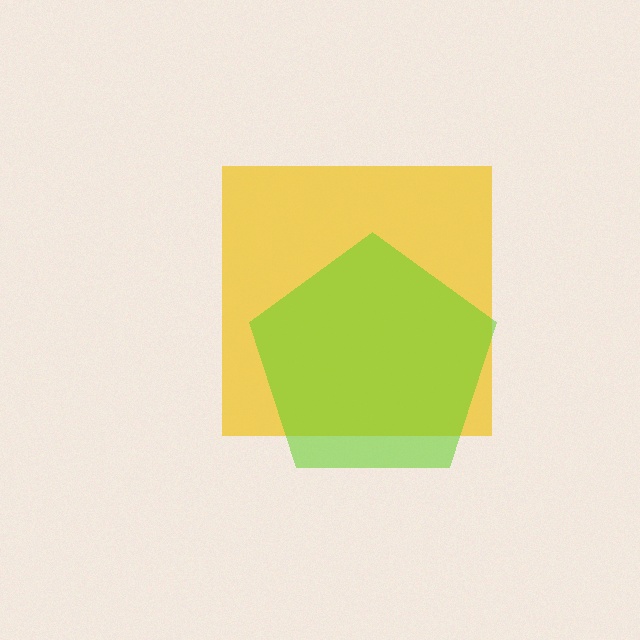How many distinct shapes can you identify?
There are 2 distinct shapes: a yellow square, a lime pentagon.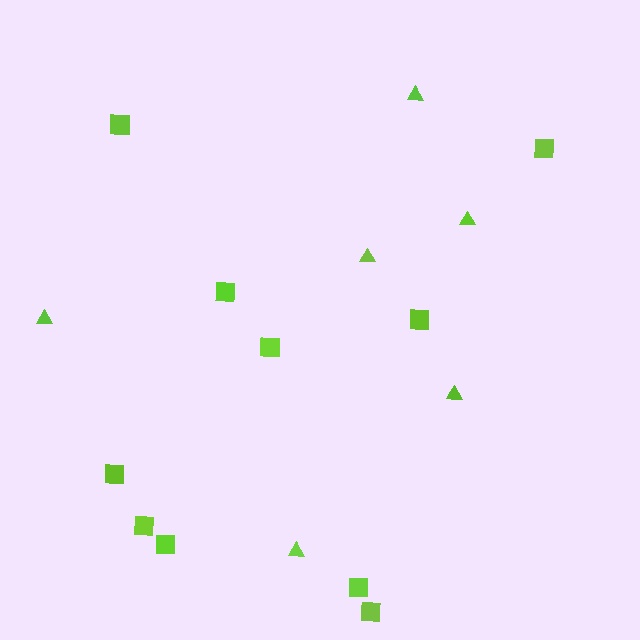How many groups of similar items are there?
There are 2 groups: one group of triangles (6) and one group of squares (10).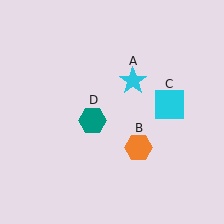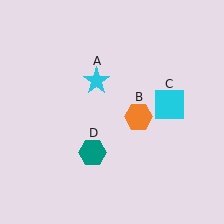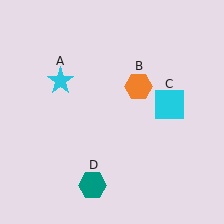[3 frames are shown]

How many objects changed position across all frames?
3 objects changed position: cyan star (object A), orange hexagon (object B), teal hexagon (object D).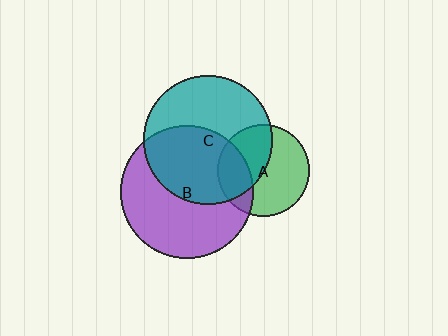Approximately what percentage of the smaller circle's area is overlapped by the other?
Approximately 45%.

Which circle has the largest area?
Circle B (purple).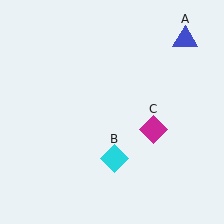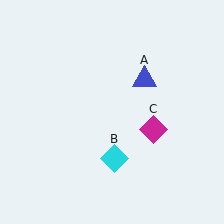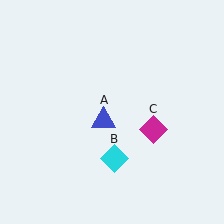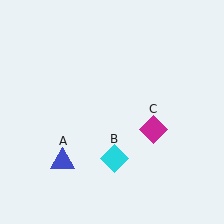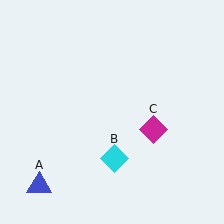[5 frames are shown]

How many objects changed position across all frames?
1 object changed position: blue triangle (object A).